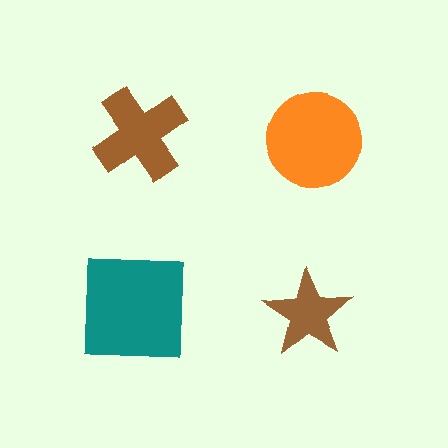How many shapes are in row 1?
2 shapes.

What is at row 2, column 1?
A teal square.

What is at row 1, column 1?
A brown cross.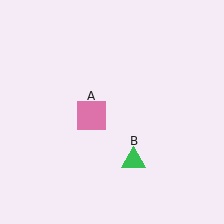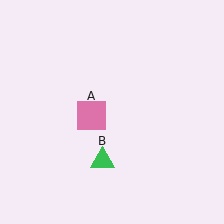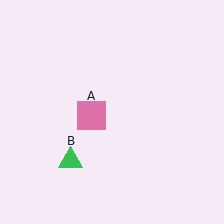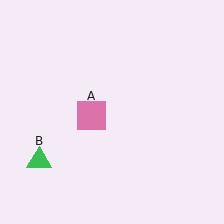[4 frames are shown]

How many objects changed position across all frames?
1 object changed position: green triangle (object B).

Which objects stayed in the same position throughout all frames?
Pink square (object A) remained stationary.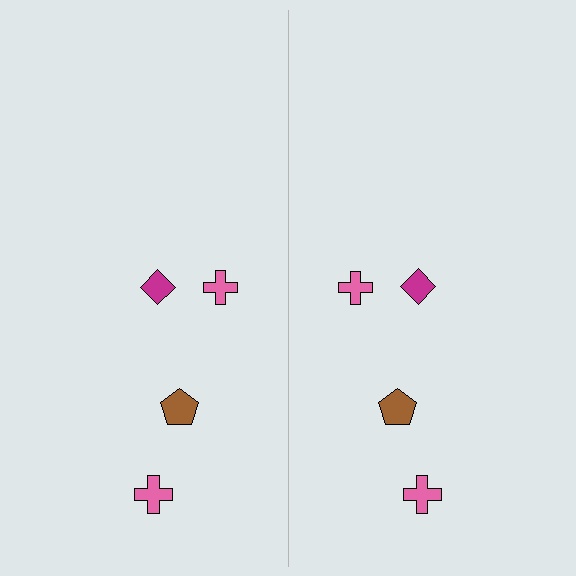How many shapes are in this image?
There are 8 shapes in this image.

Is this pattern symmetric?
Yes, this pattern has bilateral (reflection) symmetry.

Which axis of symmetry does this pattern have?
The pattern has a vertical axis of symmetry running through the center of the image.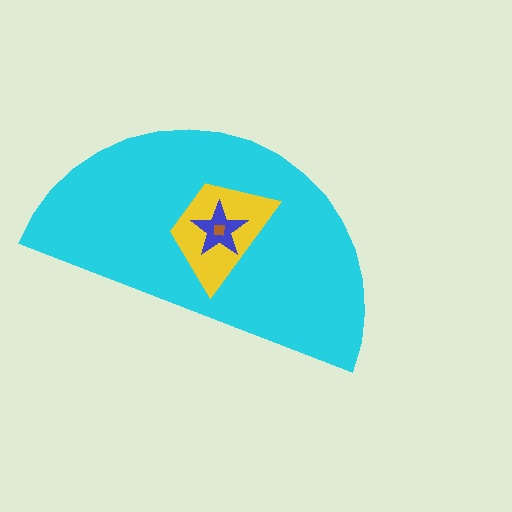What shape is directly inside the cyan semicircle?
The yellow trapezoid.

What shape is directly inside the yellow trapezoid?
The blue star.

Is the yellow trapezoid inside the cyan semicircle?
Yes.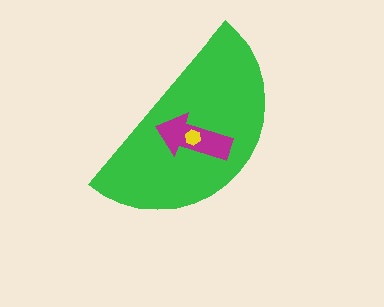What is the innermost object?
The yellow hexagon.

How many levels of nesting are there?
3.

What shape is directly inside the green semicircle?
The magenta arrow.